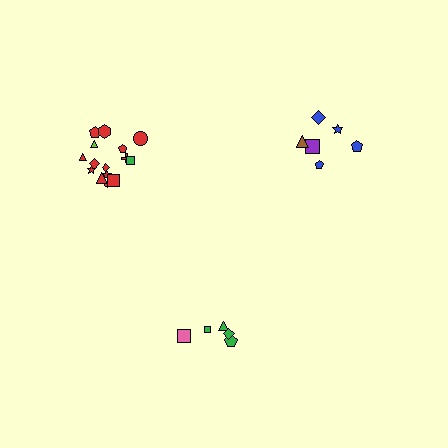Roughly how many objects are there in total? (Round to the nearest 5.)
Roughly 25 objects in total.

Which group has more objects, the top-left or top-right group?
The top-left group.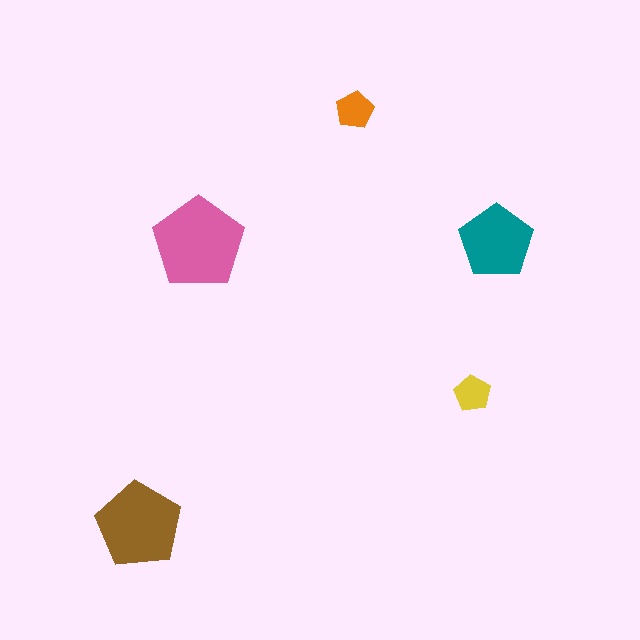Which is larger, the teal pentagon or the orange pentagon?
The teal one.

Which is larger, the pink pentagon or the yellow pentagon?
The pink one.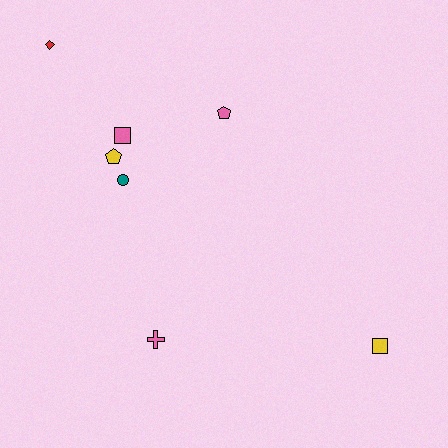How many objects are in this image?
There are 7 objects.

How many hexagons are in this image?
There are no hexagons.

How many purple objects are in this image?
There are no purple objects.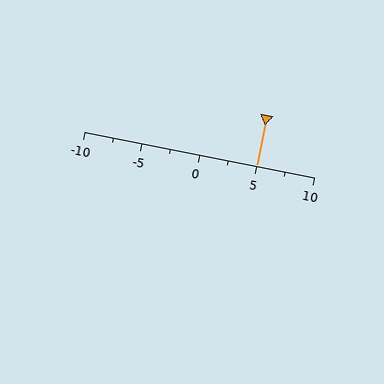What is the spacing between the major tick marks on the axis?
The major ticks are spaced 5 apart.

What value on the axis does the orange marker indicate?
The marker indicates approximately 5.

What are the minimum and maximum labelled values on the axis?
The axis runs from -10 to 10.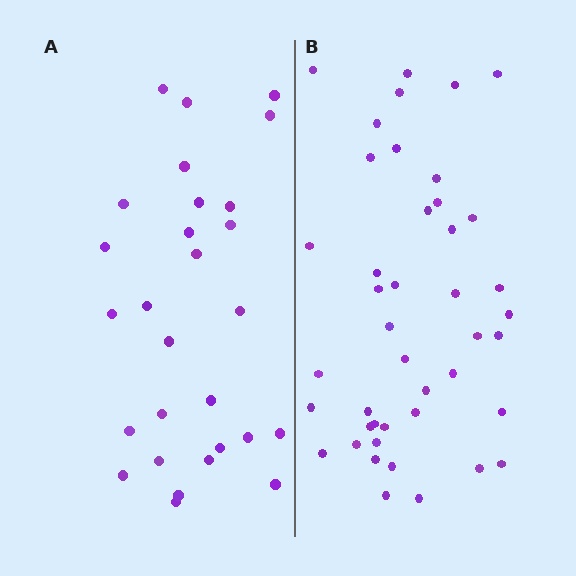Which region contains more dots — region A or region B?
Region B (the right region) has more dots.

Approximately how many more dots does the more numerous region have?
Region B has approximately 15 more dots than region A.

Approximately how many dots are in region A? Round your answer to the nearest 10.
About 30 dots. (The exact count is 28, which rounds to 30.)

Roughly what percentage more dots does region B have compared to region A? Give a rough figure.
About 55% more.